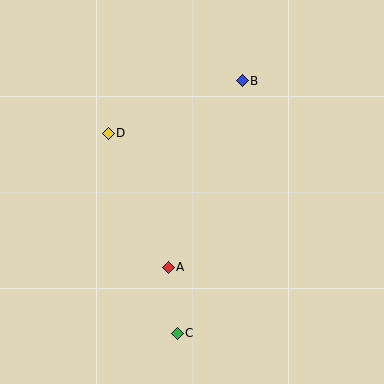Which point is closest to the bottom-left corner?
Point C is closest to the bottom-left corner.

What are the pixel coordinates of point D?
Point D is at (108, 133).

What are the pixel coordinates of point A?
Point A is at (168, 267).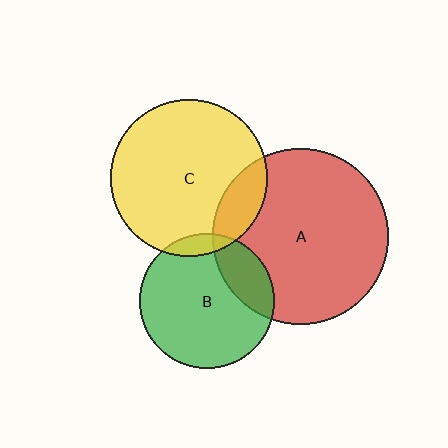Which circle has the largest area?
Circle A (red).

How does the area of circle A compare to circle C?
Approximately 1.2 times.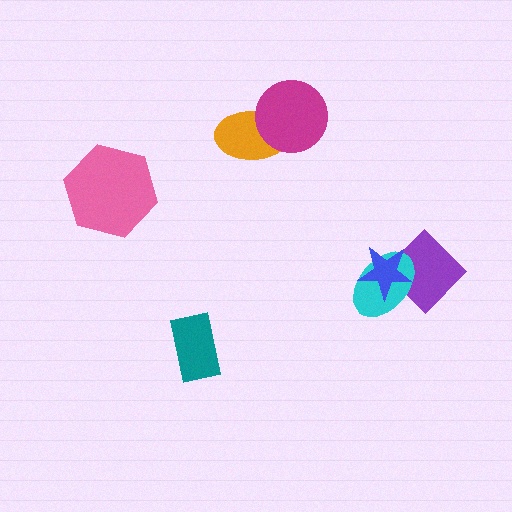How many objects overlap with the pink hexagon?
0 objects overlap with the pink hexagon.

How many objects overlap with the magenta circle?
1 object overlaps with the magenta circle.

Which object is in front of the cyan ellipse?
The blue star is in front of the cyan ellipse.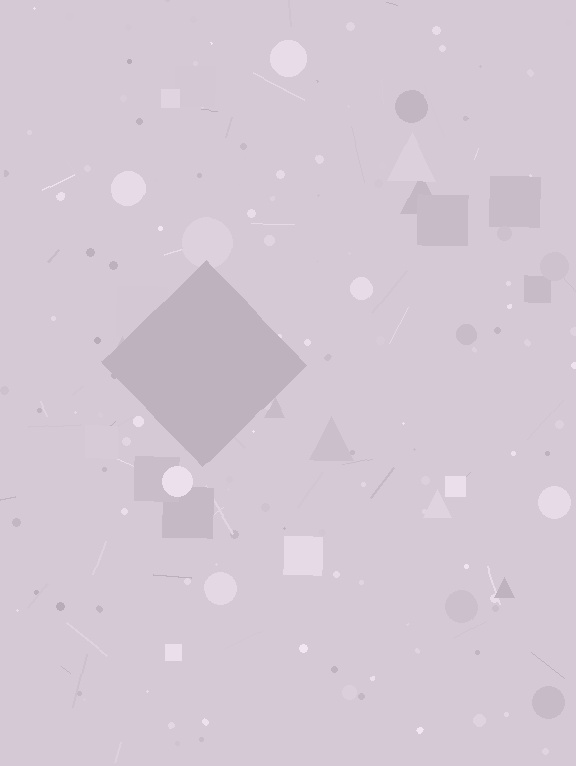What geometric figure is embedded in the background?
A diamond is embedded in the background.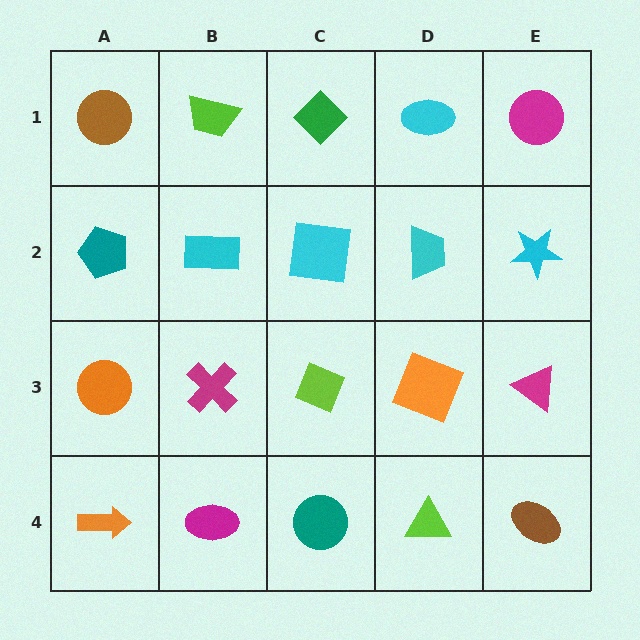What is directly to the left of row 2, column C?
A cyan rectangle.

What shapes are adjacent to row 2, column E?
A magenta circle (row 1, column E), a magenta triangle (row 3, column E), a cyan trapezoid (row 2, column D).